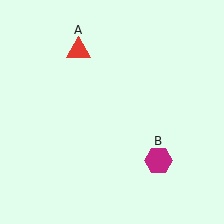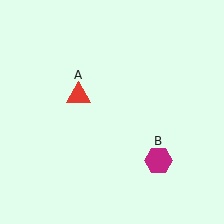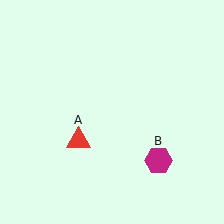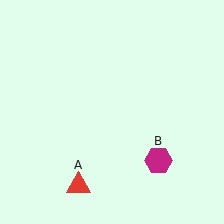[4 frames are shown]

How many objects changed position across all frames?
1 object changed position: red triangle (object A).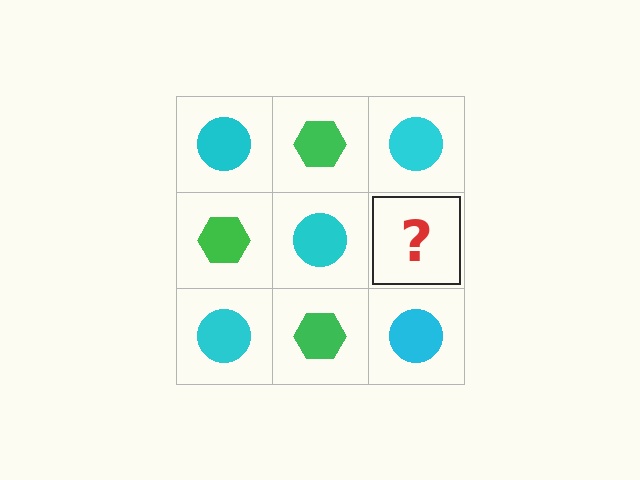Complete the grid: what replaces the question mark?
The question mark should be replaced with a green hexagon.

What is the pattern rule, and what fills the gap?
The rule is that it alternates cyan circle and green hexagon in a checkerboard pattern. The gap should be filled with a green hexagon.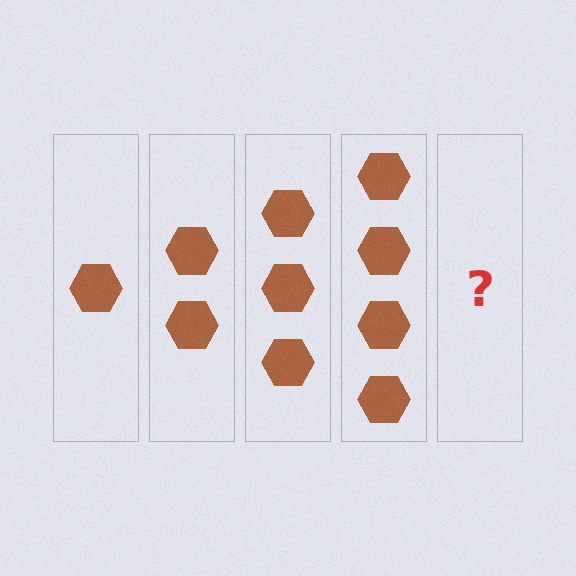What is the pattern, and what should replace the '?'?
The pattern is that each step adds one more hexagon. The '?' should be 5 hexagons.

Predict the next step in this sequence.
The next step is 5 hexagons.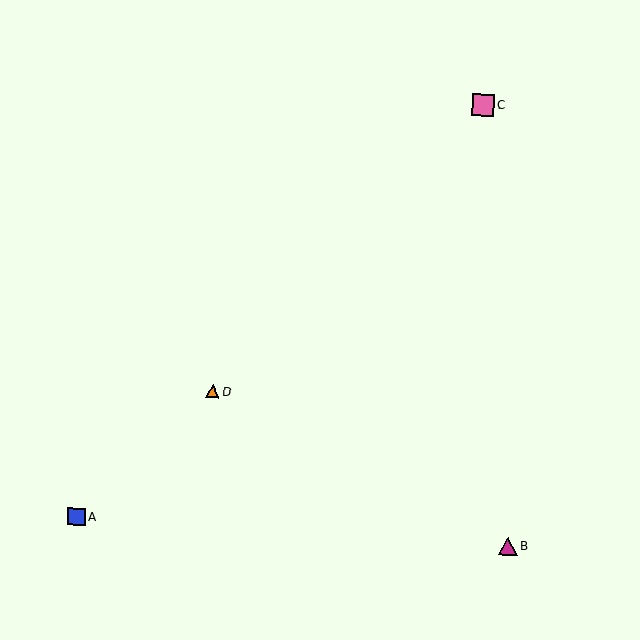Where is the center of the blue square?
The center of the blue square is at (76, 517).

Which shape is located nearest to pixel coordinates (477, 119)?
The pink square (labeled C) at (483, 105) is nearest to that location.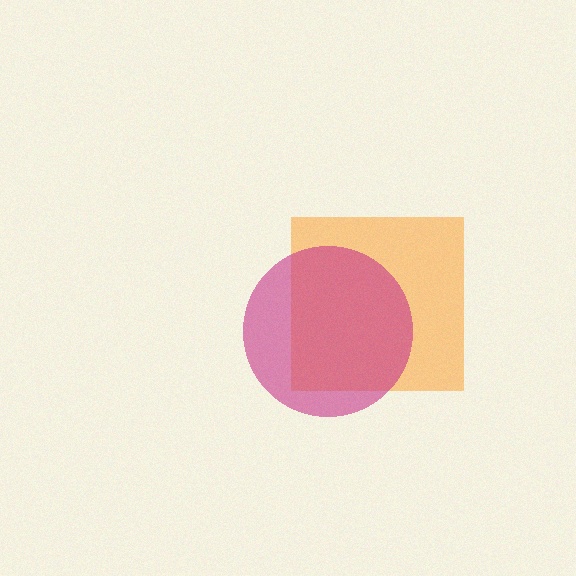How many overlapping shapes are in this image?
There are 2 overlapping shapes in the image.